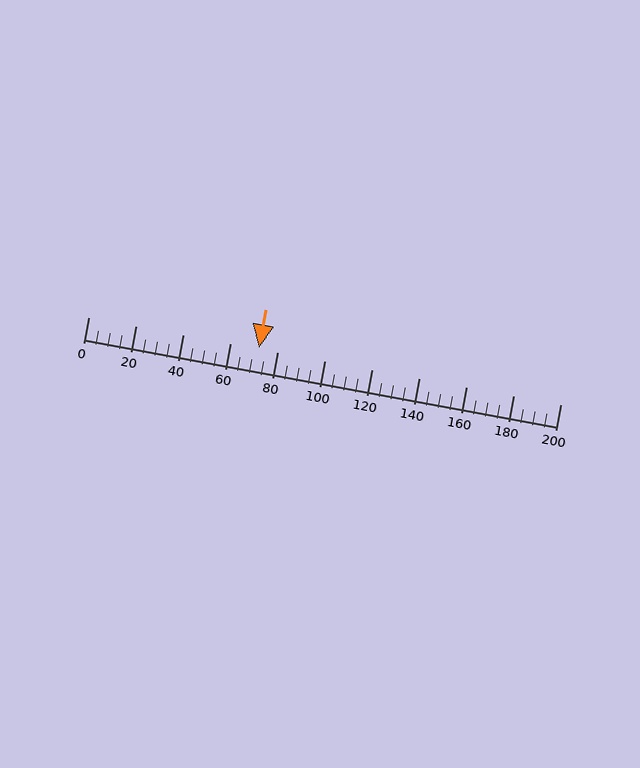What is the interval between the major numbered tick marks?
The major tick marks are spaced 20 units apart.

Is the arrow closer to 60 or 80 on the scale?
The arrow is closer to 80.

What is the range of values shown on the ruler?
The ruler shows values from 0 to 200.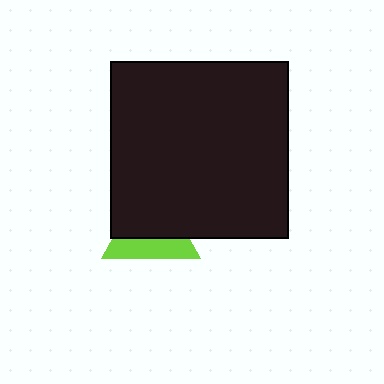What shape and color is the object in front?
The object in front is a black square.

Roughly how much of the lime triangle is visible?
A small part of it is visible (roughly 40%).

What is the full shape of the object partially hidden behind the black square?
The partially hidden object is a lime triangle.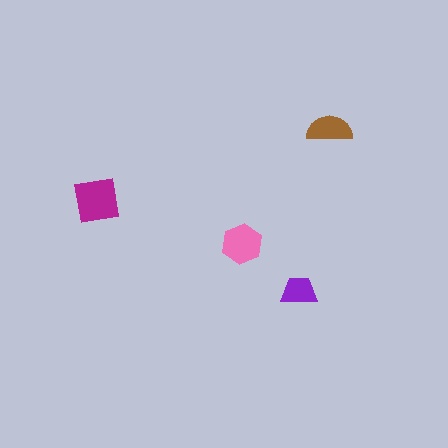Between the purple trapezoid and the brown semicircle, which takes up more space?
The brown semicircle.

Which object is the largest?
The magenta square.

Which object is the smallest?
The purple trapezoid.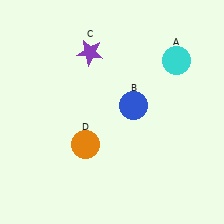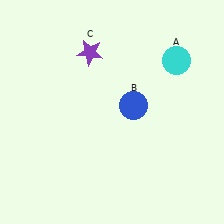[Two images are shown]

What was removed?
The orange circle (D) was removed in Image 2.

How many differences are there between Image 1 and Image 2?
There is 1 difference between the two images.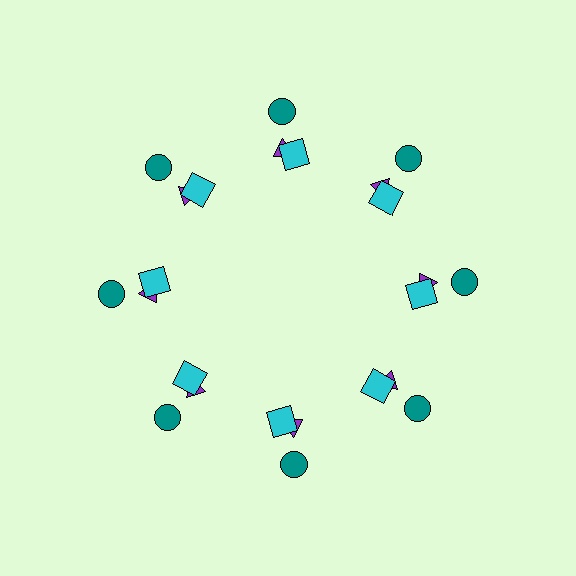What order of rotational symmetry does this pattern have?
This pattern has 8-fold rotational symmetry.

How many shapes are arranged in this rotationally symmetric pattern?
There are 24 shapes, arranged in 8 groups of 3.